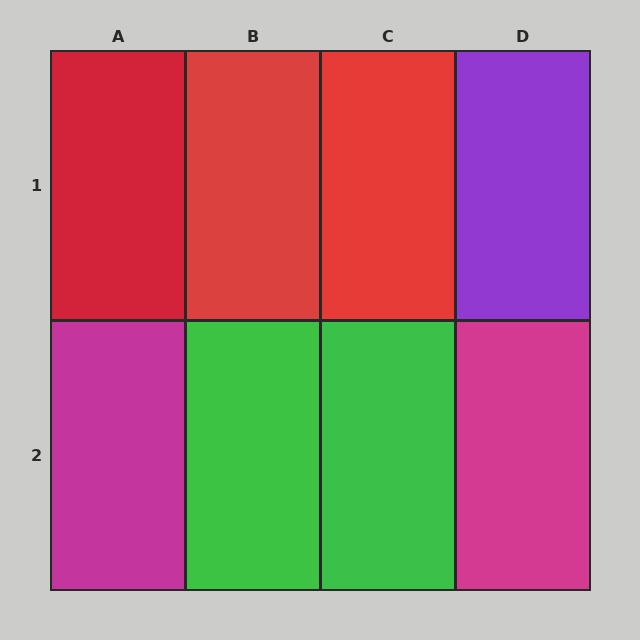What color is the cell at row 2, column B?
Green.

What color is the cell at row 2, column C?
Green.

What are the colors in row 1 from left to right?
Red, red, red, purple.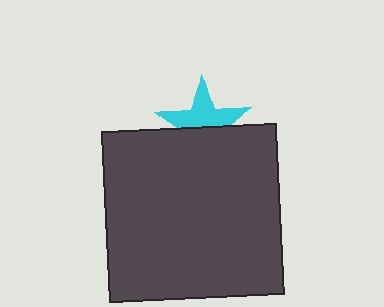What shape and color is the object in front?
The object in front is a dark gray rectangle.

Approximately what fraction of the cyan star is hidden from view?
Roughly 43% of the cyan star is hidden behind the dark gray rectangle.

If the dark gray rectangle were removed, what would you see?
You would see the complete cyan star.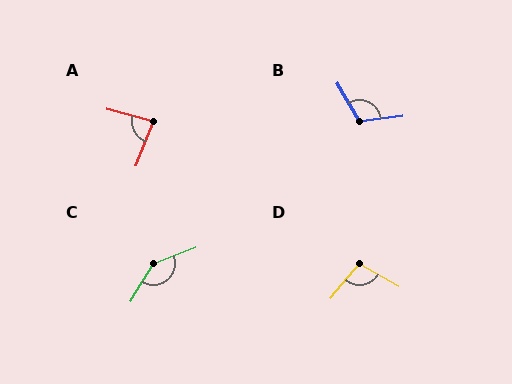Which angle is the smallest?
A, at approximately 83 degrees.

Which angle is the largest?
C, at approximately 143 degrees.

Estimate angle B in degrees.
Approximately 114 degrees.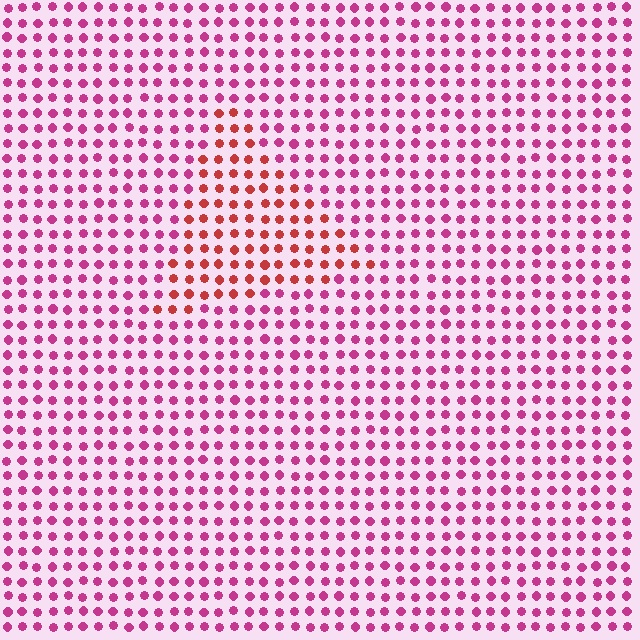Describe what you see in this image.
The image is filled with small magenta elements in a uniform arrangement. A triangle-shaped region is visible where the elements are tinted to a slightly different hue, forming a subtle color boundary.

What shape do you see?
I see a triangle.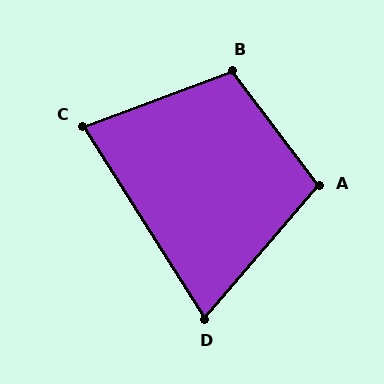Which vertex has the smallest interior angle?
D, at approximately 73 degrees.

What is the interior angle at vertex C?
Approximately 78 degrees (acute).